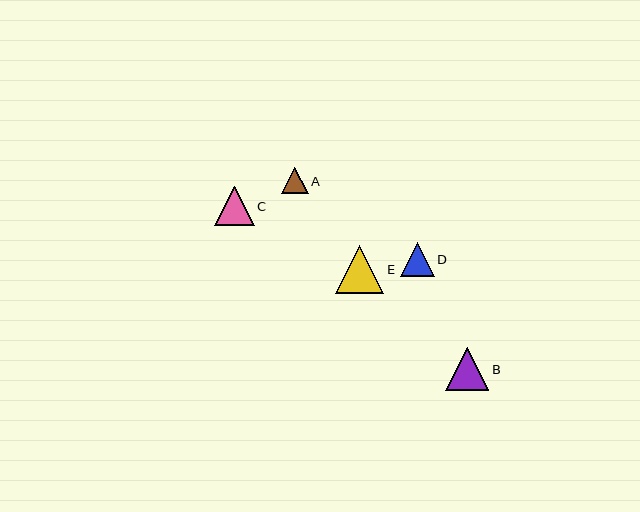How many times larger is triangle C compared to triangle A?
Triangle C is approximately 1.5 times the size of triangle A.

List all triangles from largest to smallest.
From largest to smallest: E, B, C, D, A.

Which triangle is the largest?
Triangle E is the largest with a size of approximately 48 pixels.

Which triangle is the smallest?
Triangle A is the smallest with a size of approximately 26 pixels.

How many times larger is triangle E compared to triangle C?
Triangle E is approximately 1.2 times the size of triangle C.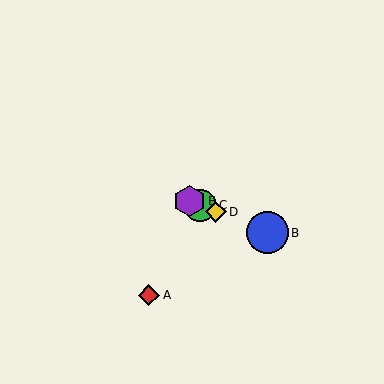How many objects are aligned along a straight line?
4 objects (B, C, D, E) are aligned along a straight line.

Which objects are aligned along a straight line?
Objects B, C, D, E are aligned along a straight line.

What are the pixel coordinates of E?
Object E is at (189, 201).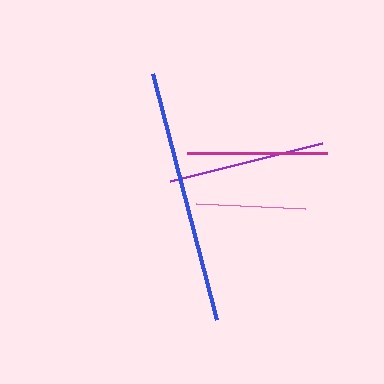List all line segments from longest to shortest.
From longest to shortest: blue, purple, magenta, pink.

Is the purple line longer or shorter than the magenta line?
The purple line is longer than the magenta line.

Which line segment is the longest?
The blue line is the longest at approximately 255 pixels.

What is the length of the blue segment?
The blue segment is approximately 255 pixels long.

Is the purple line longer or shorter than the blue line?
The blue line is longer than the purple line.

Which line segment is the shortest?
The pink line is the shortest at approximately 109 pixels.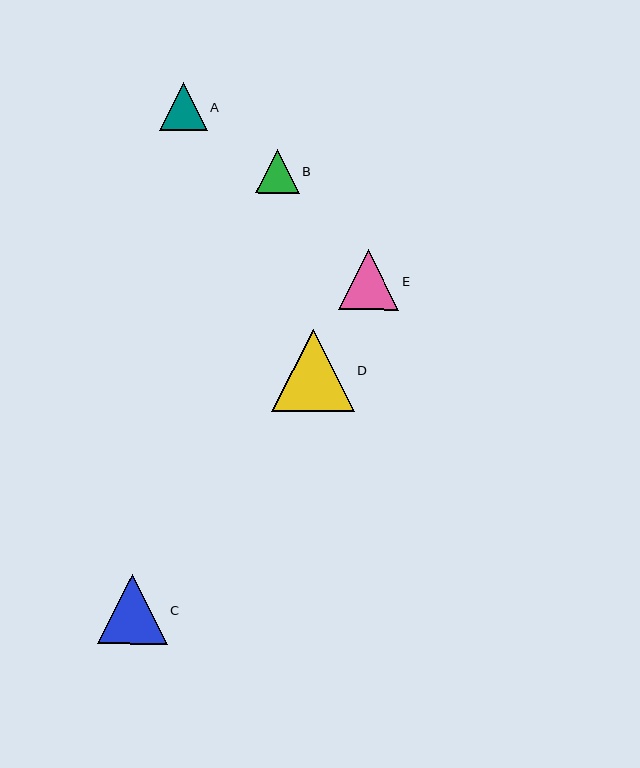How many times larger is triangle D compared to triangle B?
Triangle D is approximately 1.9 times the size of triangle B.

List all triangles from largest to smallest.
From largest to smallest: D, C, E, A, B.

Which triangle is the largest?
Triangle D is the largest with a size of approximately 82 pixels.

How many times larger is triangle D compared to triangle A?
Triangle D is approximately 1.7 times the size of triangle A.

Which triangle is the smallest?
Triangle B is the smallest with a size of approximately 44 pixels.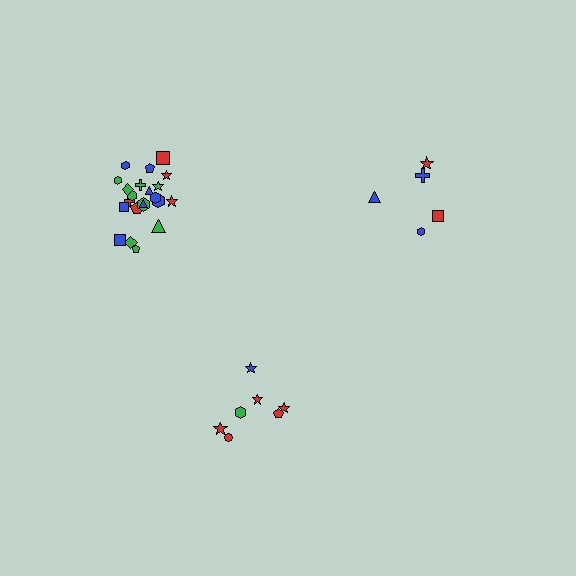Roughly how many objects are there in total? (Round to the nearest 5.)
Roughly 35 objects in total.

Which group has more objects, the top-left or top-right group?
The top-left group.